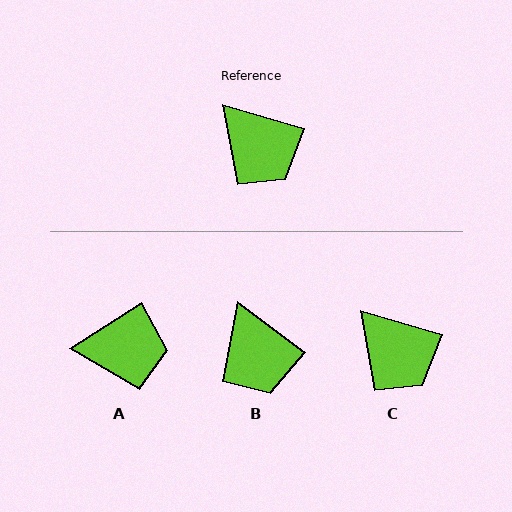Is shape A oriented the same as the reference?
No, it is off by about 49 degrees.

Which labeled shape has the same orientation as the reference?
C.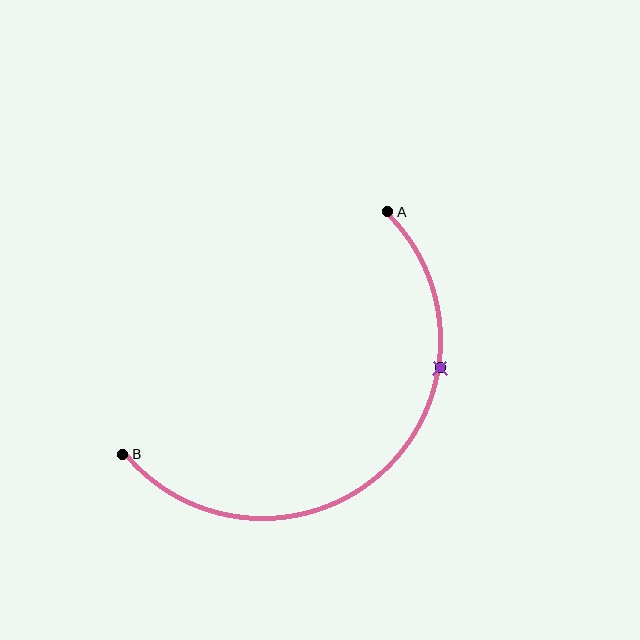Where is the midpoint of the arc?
The arc midpoint is the point on the curve farthest from the straight line joining A and B. It sits below and to the right of that line.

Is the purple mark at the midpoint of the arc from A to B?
No. The purple mark lies on the arc but is closer to endpoint A. The arc midpoint would be at the point on the curve equidistant along the arc from both A and B.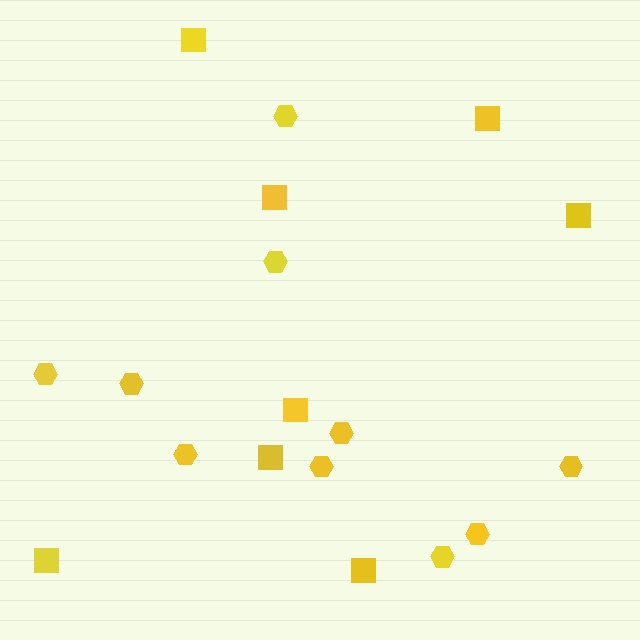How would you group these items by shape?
There are 2 groups: one group of hexagons (10) and one group of squares (8).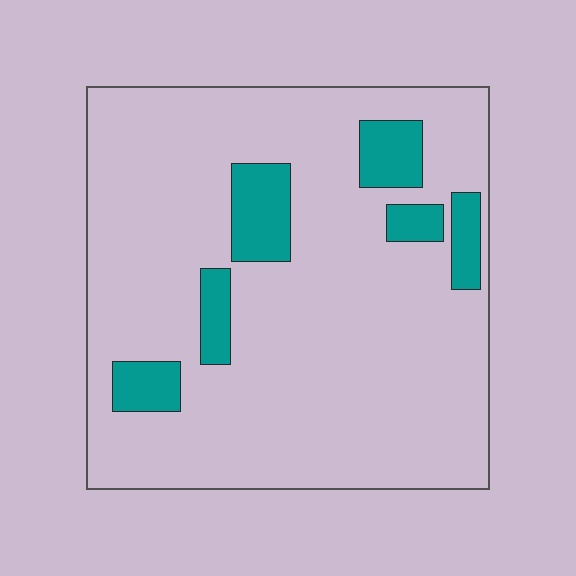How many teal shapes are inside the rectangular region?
6.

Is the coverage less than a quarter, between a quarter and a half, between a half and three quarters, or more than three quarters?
Less than a quarter.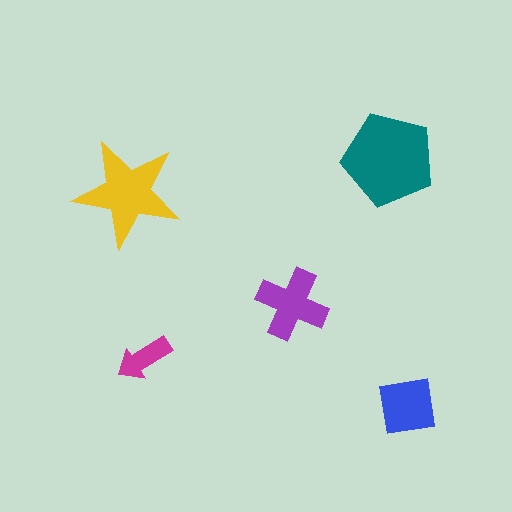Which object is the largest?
The teal pentagon.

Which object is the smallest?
The magenta arrow.